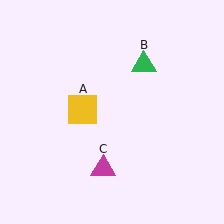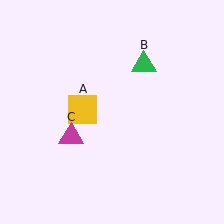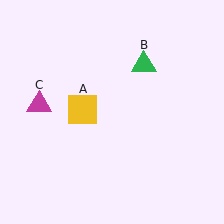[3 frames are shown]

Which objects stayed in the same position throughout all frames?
Yellow square (object A) and green triangle (object B) remained stationary.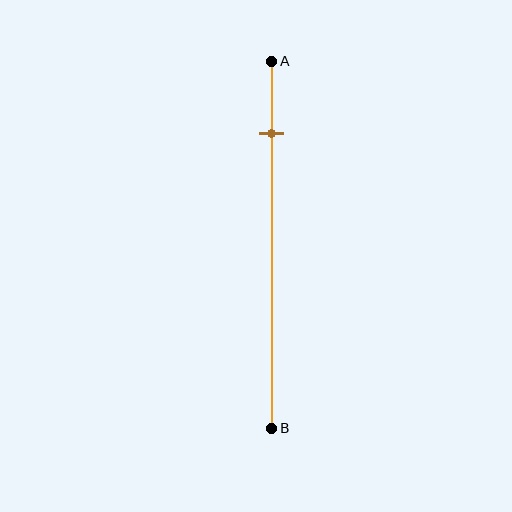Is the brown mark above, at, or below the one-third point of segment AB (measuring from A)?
The brown mark is above the one-third point of segment AB.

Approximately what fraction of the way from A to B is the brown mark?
The brown mark is approximately 20% of the way from A to B.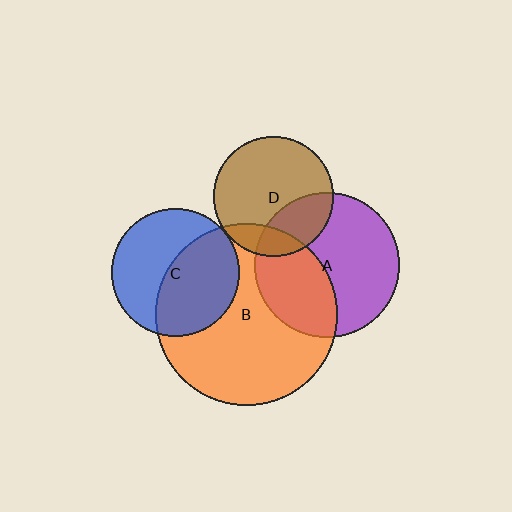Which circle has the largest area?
Circle B (orange).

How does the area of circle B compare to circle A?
Approximately 1.6 times.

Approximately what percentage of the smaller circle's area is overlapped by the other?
Approximately 15%.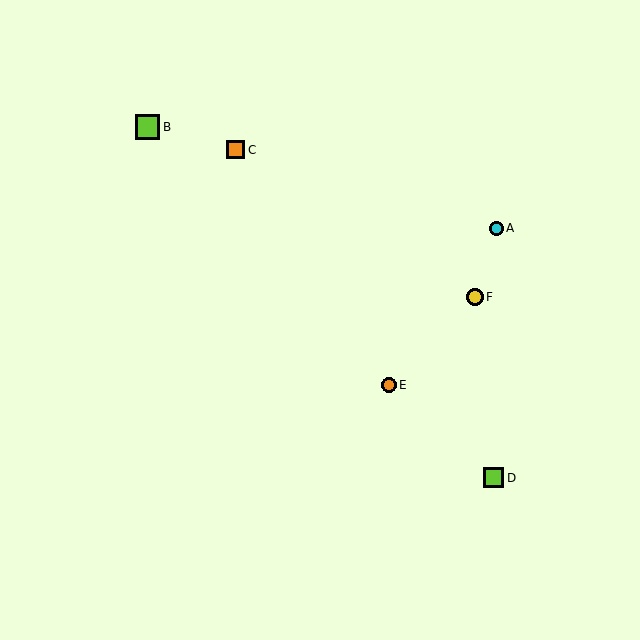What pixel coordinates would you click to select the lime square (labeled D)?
Click at (494, 478) to select the lime square D.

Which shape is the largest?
The lime square (labeled B) is the largest.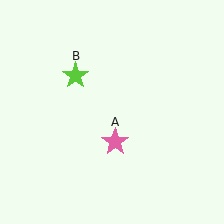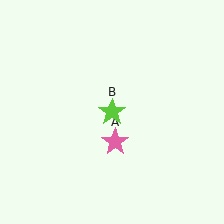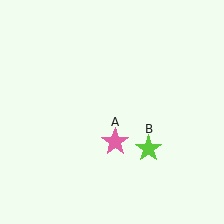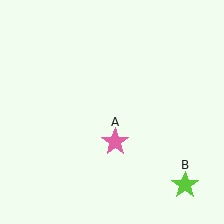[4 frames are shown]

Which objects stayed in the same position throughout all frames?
Pink star (object A) remained stationary.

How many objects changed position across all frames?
1 object changed position: lime star (object B).